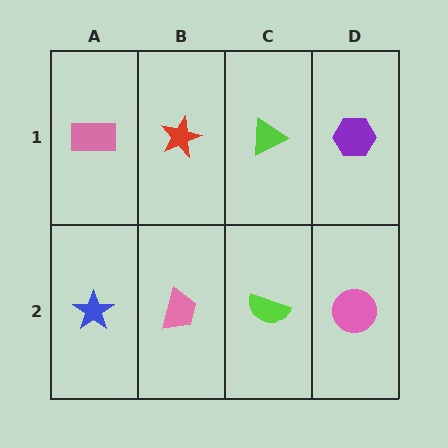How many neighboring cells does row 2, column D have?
2.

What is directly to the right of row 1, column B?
A lime triangle.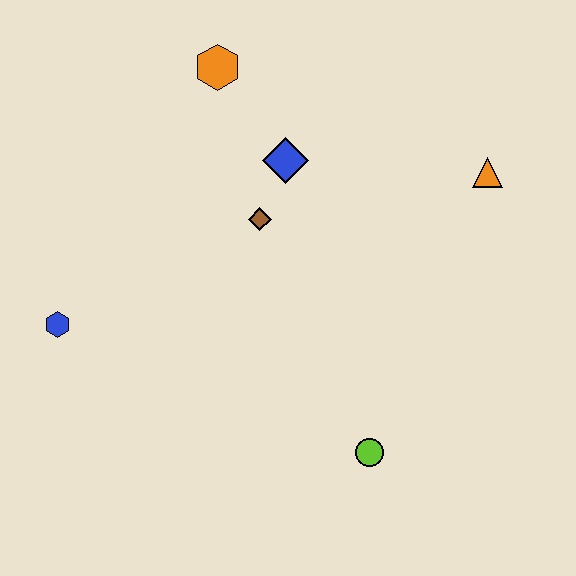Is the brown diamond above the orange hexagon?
No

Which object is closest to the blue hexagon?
The brown diamond is closest to the blue hexagon.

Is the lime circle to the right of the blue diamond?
Yes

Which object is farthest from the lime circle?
The orange hexagon is farthest from the lime circle.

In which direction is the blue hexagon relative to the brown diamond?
The blue hexagon is to the left of the brown diamond.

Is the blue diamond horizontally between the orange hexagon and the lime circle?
Yes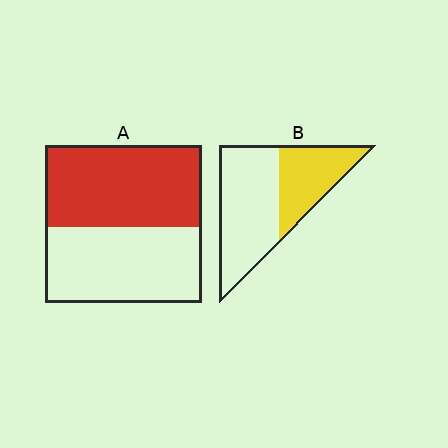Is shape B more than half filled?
No.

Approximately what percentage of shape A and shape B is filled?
A is approximately 50% and B is approximately 40%.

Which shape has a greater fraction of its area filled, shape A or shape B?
Shape A.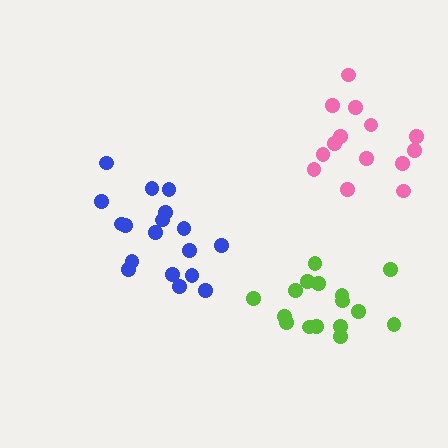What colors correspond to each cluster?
The clusters are colored: lime, blue, pink.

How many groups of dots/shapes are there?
There are 3 groups.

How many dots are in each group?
Group 1: 16 dots, Group 2: 18 dots, Group 3: 14 dots (48 total).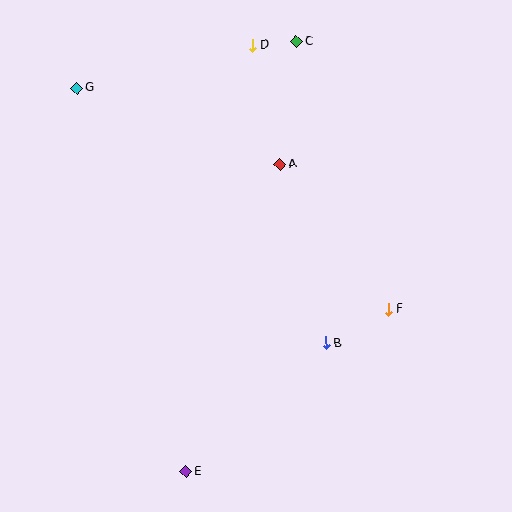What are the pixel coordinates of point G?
Point G is at (77, 88).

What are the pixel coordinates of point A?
Point A is at (280, 164).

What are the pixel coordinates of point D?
Point D is at (252, 45).